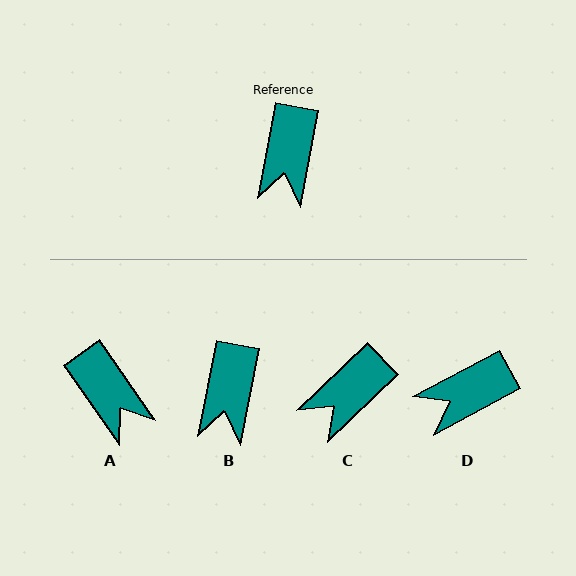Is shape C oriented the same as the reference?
No, it is off by about 35 degrees.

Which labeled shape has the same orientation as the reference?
B.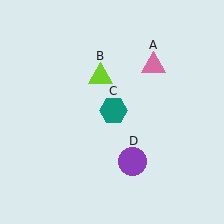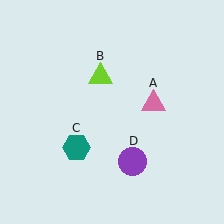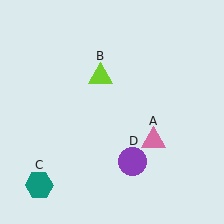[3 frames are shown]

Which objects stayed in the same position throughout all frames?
Lime triangle (object B) and purple circle (object D) remained stationary.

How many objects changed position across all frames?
2 objects changed position: pink triangle (object A), teal hexagon (object C).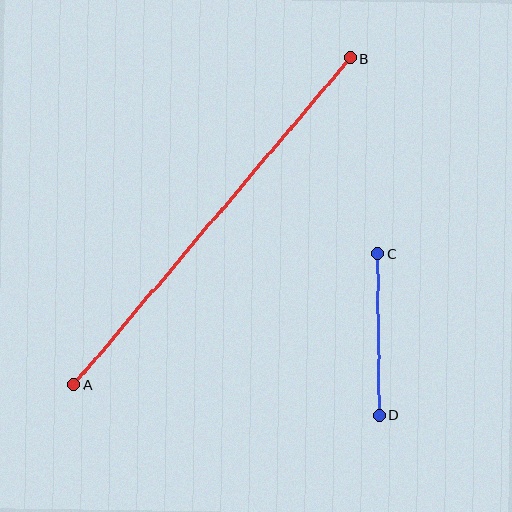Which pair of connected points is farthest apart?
Points A and B are farthest apart.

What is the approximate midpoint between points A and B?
The midpoint is at approximately (212, 221) pixels.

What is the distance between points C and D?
The distance is approximately 162 pixels.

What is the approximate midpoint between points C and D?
The midpoint is at approximately (378, 334) pixels.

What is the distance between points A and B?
The distance is approximately 428 pixels.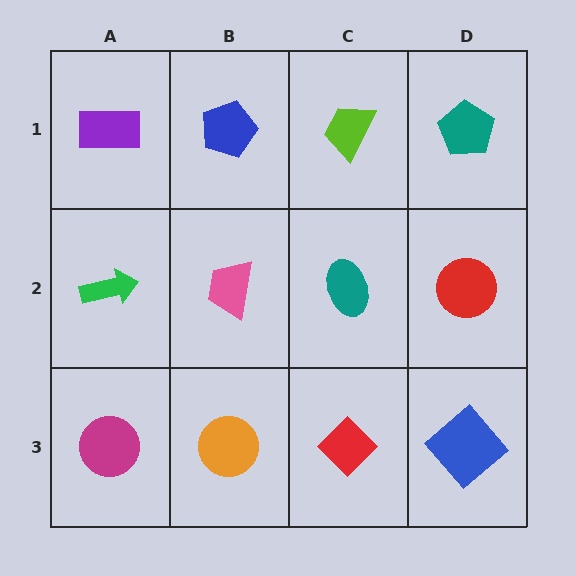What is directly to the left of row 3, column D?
A red diamond.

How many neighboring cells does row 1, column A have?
2.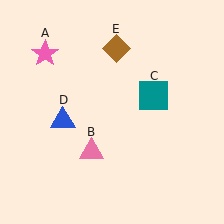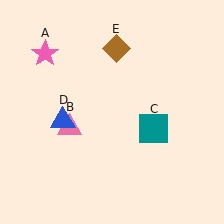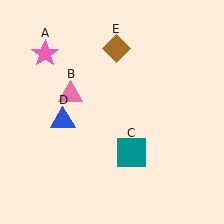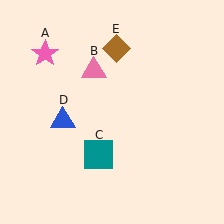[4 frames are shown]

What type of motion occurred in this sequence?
The pink triangle (object B), teal square (object C) rotated clockwise around the center of the scene.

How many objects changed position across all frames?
2 objects changed position: pink triangle (object B), teal square (object C).